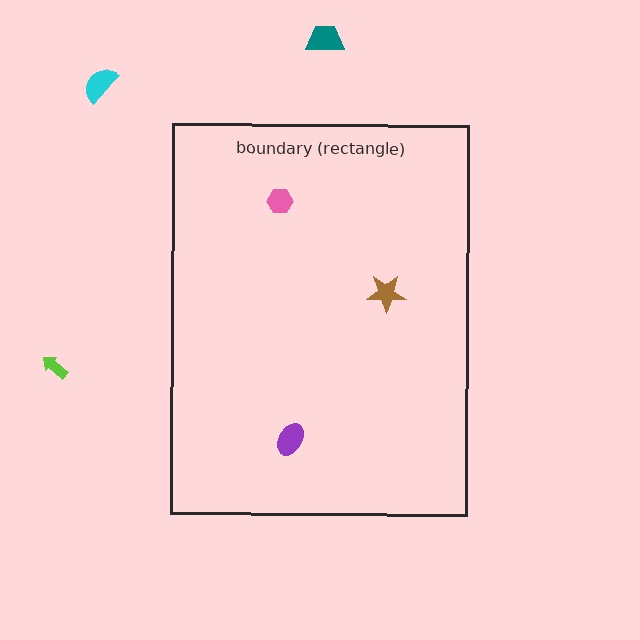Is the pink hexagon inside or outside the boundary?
Inside.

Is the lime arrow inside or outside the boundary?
Outside.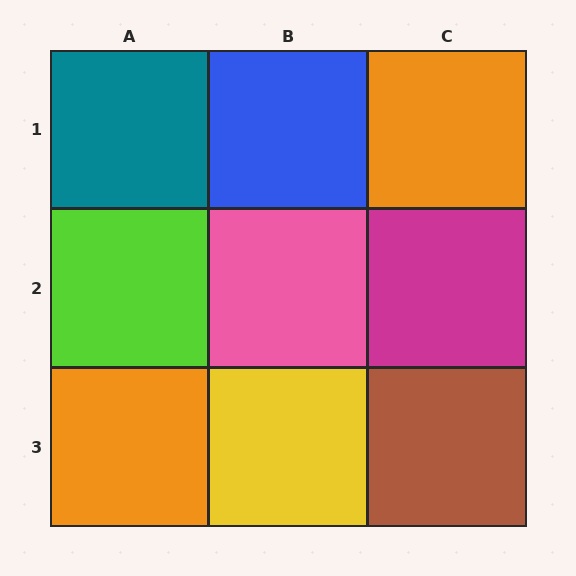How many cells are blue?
1 cell is blue.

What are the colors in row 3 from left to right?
Orange, yellow, brown.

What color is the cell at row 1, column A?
Teal.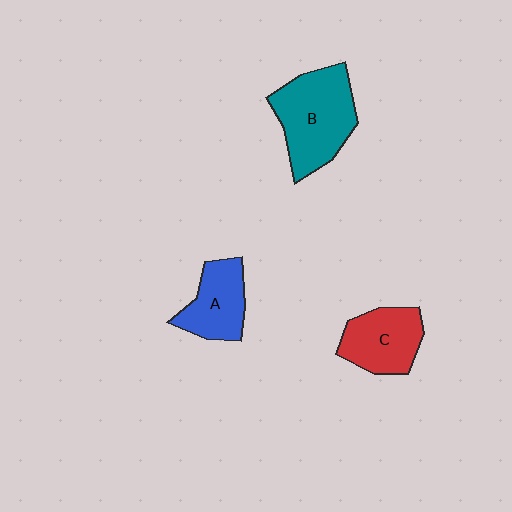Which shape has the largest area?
Shape B (teal).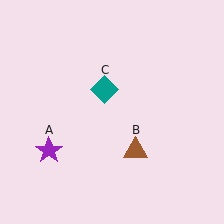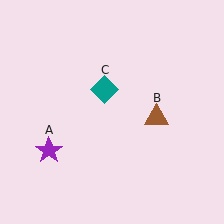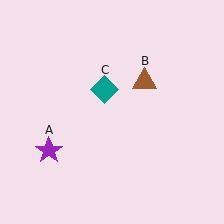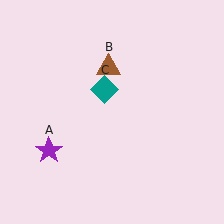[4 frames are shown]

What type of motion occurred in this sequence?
The brown triangle (object B) rotated counterclockwise around the center of the scene.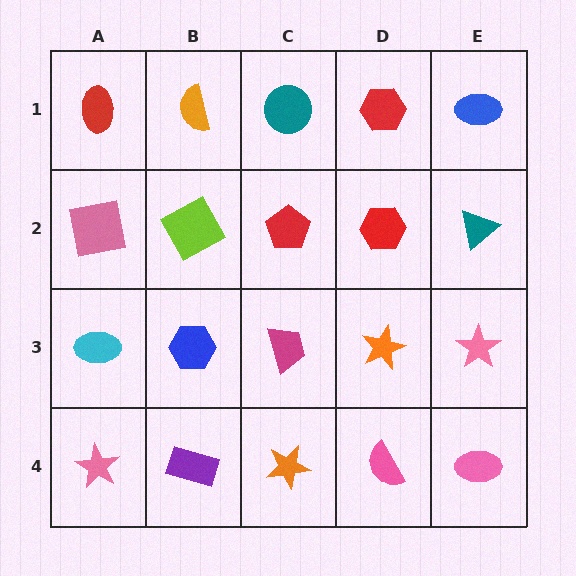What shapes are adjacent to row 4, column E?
A pink star (row 3, column E), a pink semicircle (row 4, column D).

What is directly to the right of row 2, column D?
A teal triangle.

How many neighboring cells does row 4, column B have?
3.